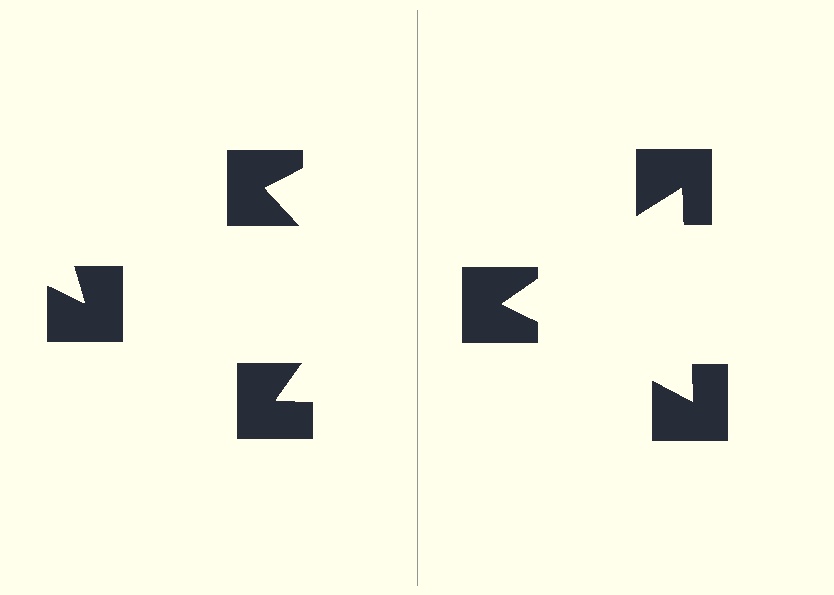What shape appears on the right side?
An illusory triangle.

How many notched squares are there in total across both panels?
6 — 3 on each side.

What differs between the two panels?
The notched squares are positioned identically on both sides; only the wedge orientations differ. On the right they align to a triangle; on the left they are misaligned.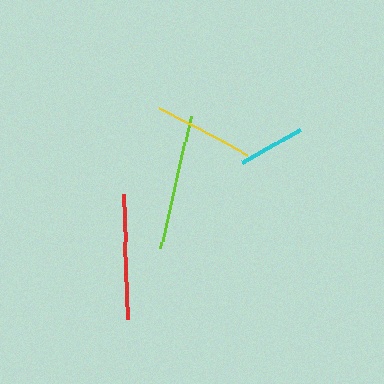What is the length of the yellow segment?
The yellow segment is approximately 100 pixels long.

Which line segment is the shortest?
The cyan line is the shortest at approximately 65 pixels.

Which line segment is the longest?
The lime line is the longest at approximately 135 pixels.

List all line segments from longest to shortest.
From longest to shortest: lime, red, yellow, cyan.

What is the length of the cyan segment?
The cyan segment is approximately 65 pixels long.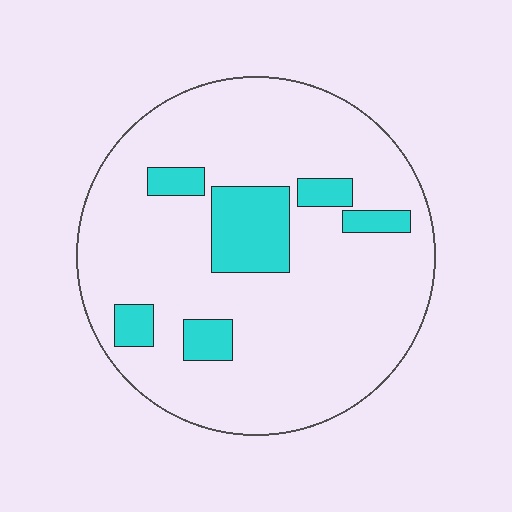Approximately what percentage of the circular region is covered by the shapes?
Approximately 15%.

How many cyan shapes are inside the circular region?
6.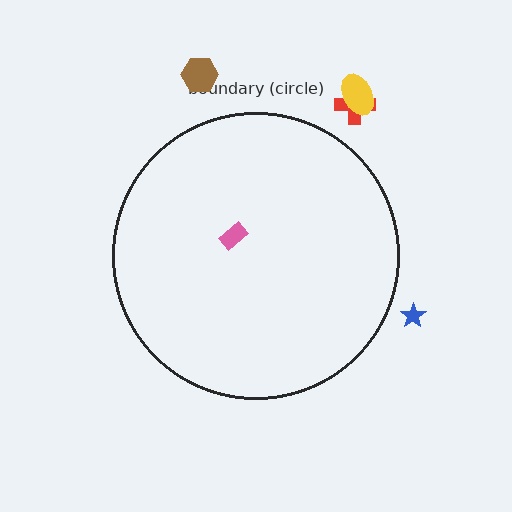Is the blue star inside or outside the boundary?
Outside.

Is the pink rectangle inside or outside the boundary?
Inside.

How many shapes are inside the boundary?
1 inside, 4 outside.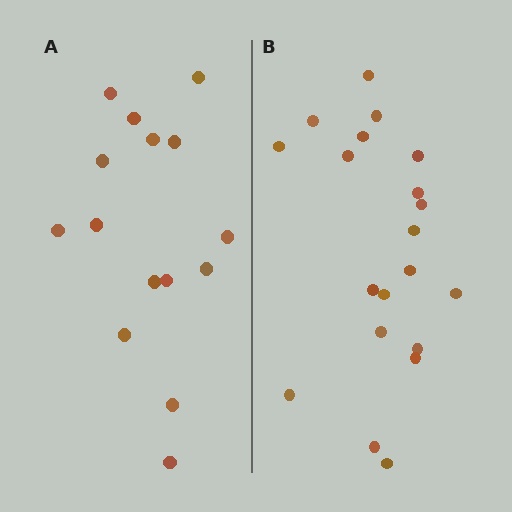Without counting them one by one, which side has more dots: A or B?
Region B (the right region) has more dots.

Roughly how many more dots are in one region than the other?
Region B has about 5 more dots than region A.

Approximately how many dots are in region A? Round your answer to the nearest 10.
About 20 dots. (The exact count is 15, which rounds to 20.)